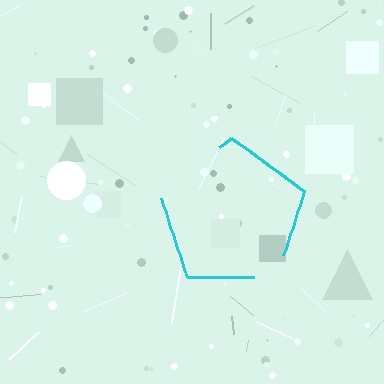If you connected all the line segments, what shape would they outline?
They would outline a pentagon.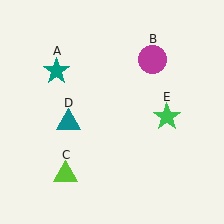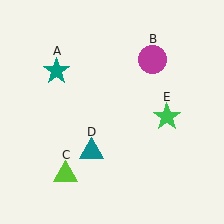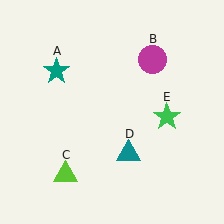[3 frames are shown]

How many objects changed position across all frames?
1 object changed position: teal triangle (object D).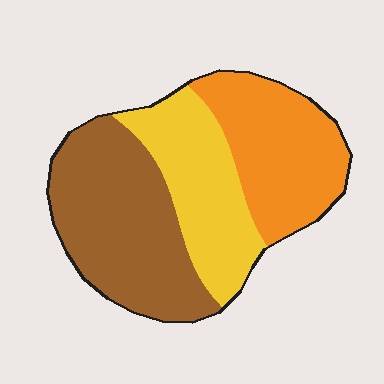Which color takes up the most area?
Brown, at roughly 40%.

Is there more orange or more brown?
Brown.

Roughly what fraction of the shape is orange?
Orange takes up about one third (1/3) of the shape.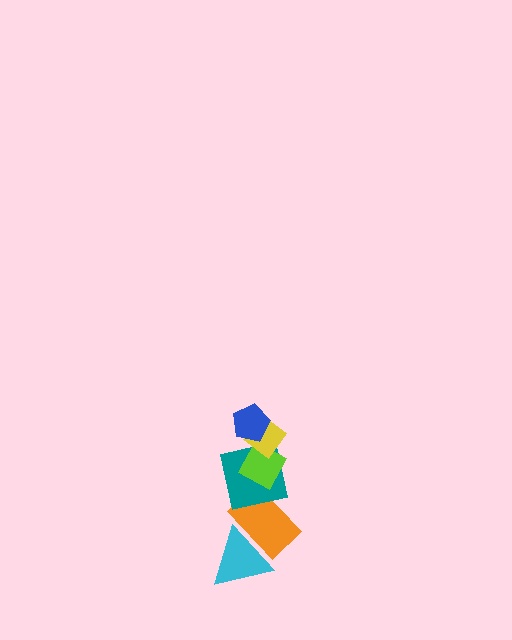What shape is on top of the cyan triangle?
The orange rectangle is on top of the cyan triangle.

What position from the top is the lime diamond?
The lime diamond is 3rd from the top.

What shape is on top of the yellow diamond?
The blue pentagon is on top of the yellow diamond.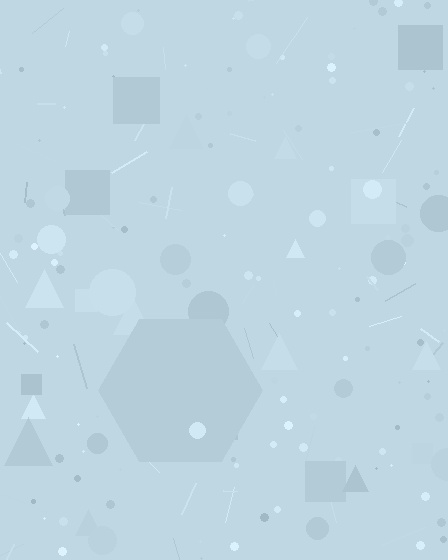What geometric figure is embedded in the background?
A hexagon is embedded in the background.